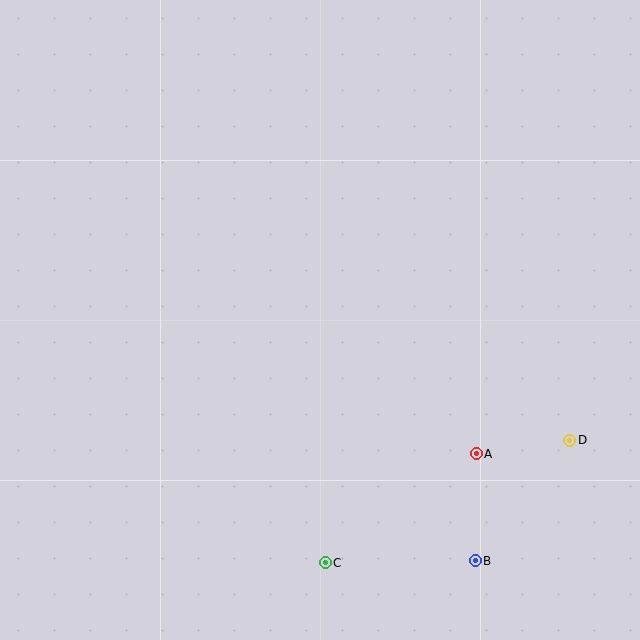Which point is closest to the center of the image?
Point A at (476, 454) is closest to the center.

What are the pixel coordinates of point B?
Point B is at (475, 561).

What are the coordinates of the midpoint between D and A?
The midpoint between D and A is at (523, 447).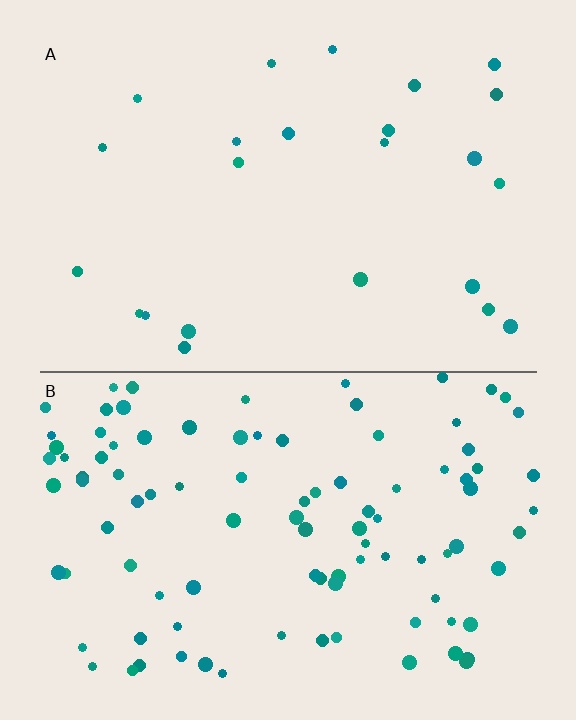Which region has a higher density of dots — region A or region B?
B (the bottom).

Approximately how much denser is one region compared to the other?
Approximately 4.2× — region B over region A.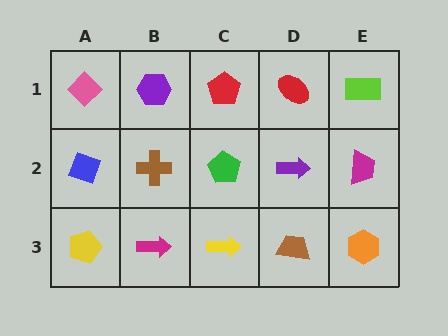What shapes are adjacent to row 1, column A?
A blue diamond (row 2, column A), a purple hexagon (row 1, column B).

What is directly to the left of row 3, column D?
A yellow arrow.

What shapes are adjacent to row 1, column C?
A green pentagon (row 2, column C), a purple hexagon (row 1, column B), a red ellipse (row 1, column D).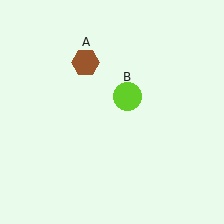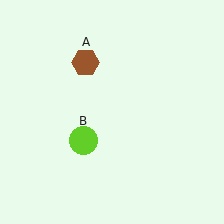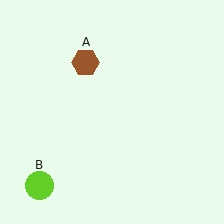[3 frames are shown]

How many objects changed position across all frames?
1 object changed position: lime circle (object B).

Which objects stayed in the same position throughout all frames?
Brown hexagon (object A) remained stationary.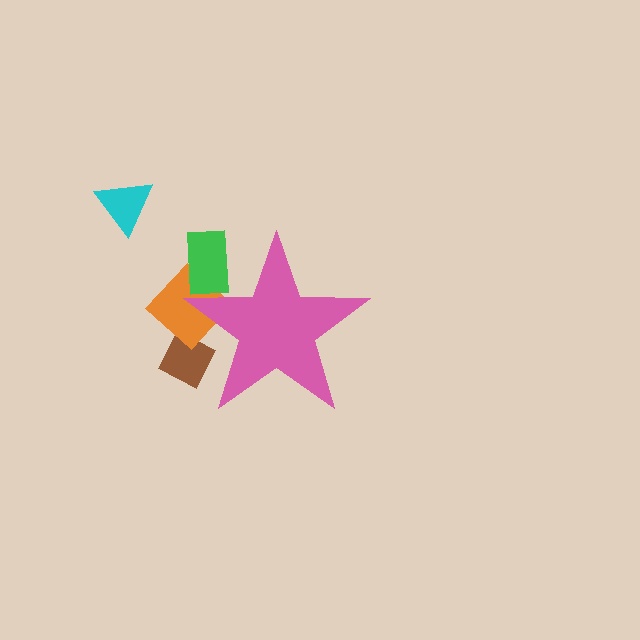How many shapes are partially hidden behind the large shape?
3 shapes are partially hidden.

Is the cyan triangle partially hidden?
No, the cyan triangle is fully visible.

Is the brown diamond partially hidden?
Yes, the brown diamond is partially hidden behind the pink star.